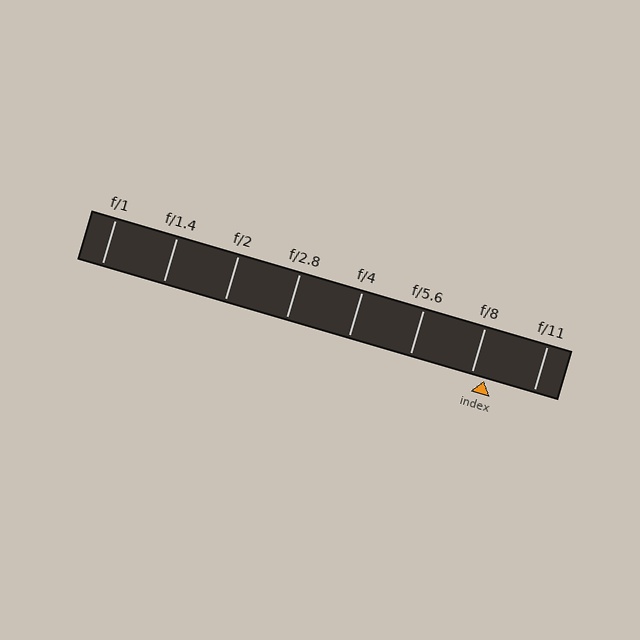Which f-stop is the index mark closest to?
The index mark is closest to f/8.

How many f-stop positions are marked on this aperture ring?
There are 8 f-stop positions marked.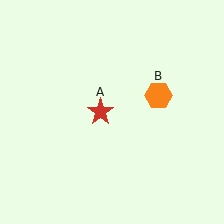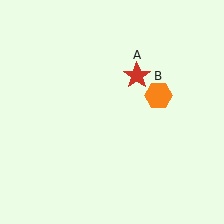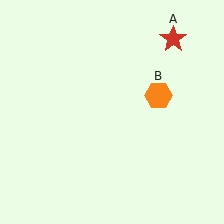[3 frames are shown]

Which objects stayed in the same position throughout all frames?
Orange hexagon (object B) remained stationary.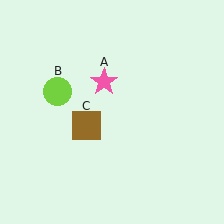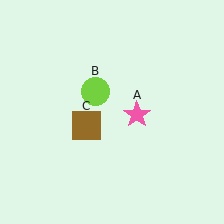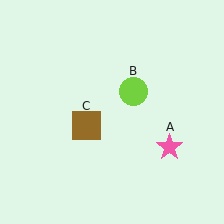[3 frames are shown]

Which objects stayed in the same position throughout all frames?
Brown square (object C) remained stationary.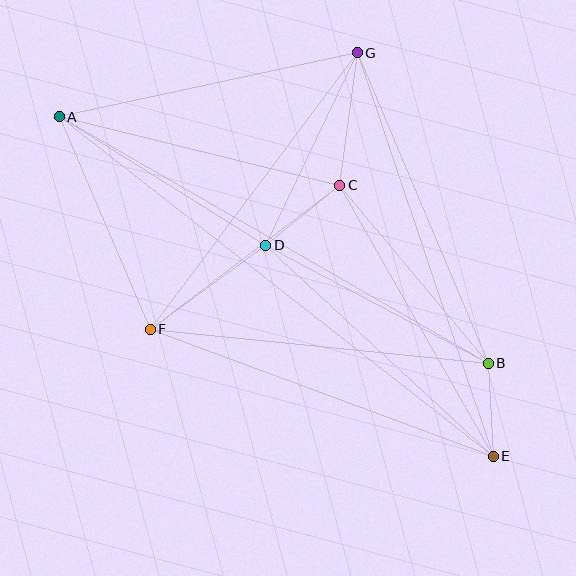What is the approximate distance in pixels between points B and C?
The distance between B and C is approximately 232 pixels.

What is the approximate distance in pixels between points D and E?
The distance between D and E is approximately 310 pixels.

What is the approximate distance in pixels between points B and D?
The distance between B and D is approximately 252 pixels.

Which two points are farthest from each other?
Points A and E are farthest from each other.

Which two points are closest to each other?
Points B and E are closest to each other.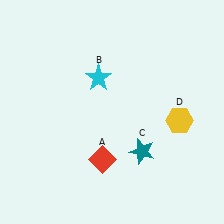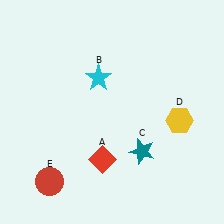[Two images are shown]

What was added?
A red circle (E) was added in Image 2.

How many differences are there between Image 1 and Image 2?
There is 1 difference between the two images.